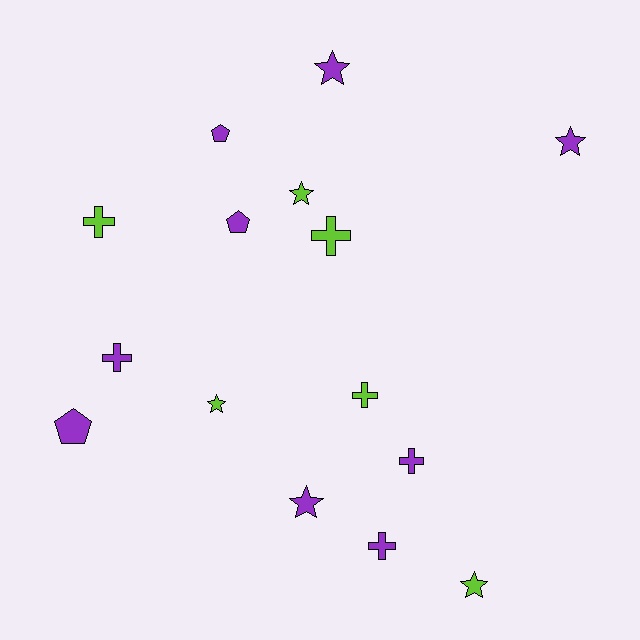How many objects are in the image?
There are 15 objects.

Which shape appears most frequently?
Star, with 6 objects.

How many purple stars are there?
There are 3 purple stars.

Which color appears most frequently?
Purple, with 9 objects.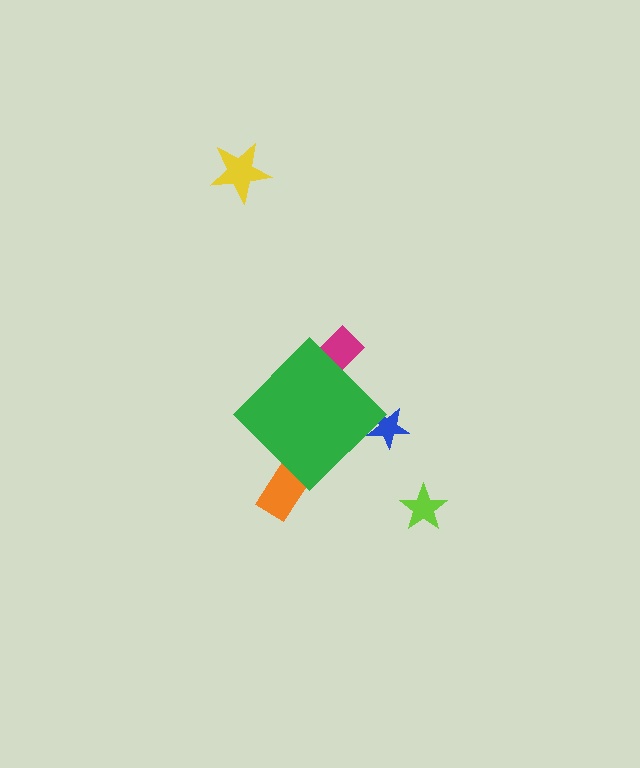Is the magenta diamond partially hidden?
Yes, the magenta diamond is partially hidden behind the green diamond.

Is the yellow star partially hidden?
No, the yellow star is fully visible.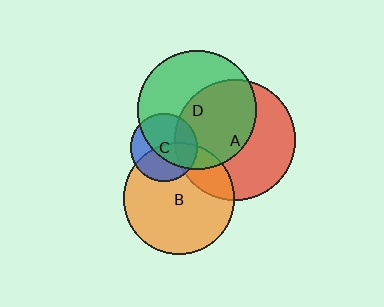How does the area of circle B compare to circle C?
Approximately 2.7 times.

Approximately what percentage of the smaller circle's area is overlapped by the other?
Approximately 20%.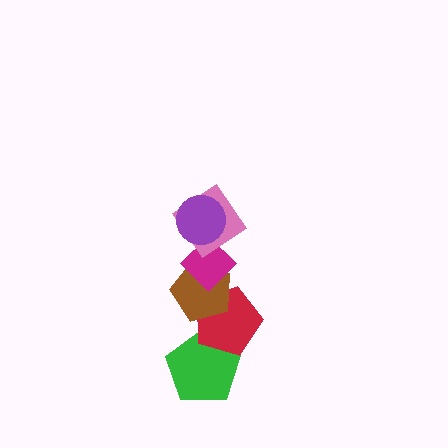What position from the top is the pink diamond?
The pink diamond is 2nd from the top.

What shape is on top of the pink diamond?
The purple circle is on top of the pink diamond.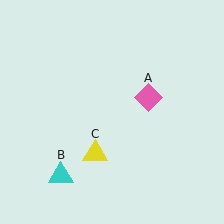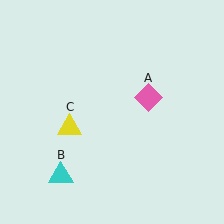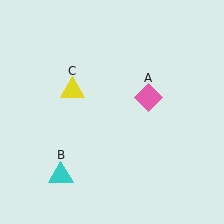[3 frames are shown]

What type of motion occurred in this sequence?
The yellow triangle (object C) rotated clockwise around the center of the scene.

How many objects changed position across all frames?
1 object changed position: yellow triangle (object C).